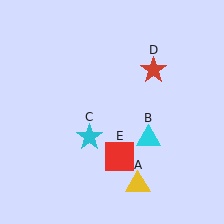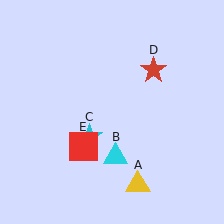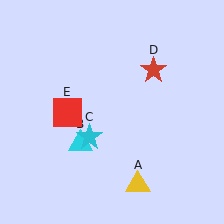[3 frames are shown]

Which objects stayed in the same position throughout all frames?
Yellow triangle (object A) and cyan star (object C) and red star (object D) remained stationary.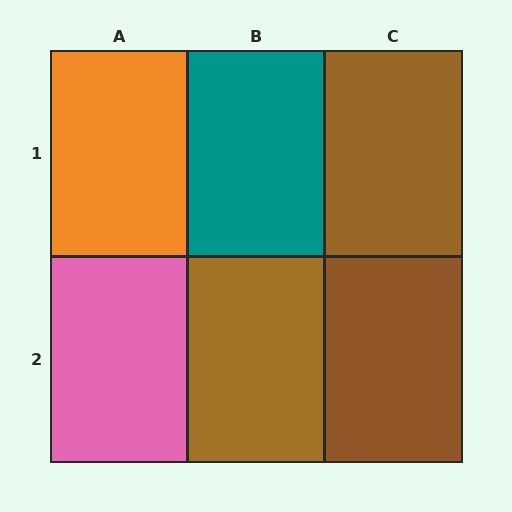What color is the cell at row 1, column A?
Orange.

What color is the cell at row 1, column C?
Brown.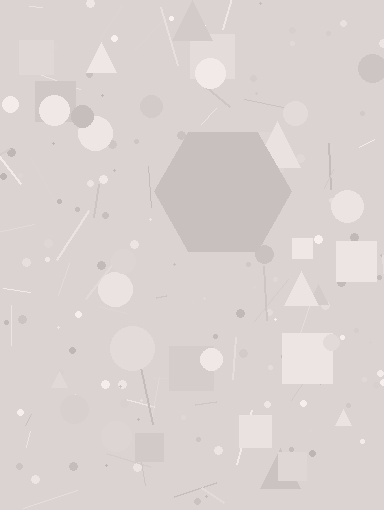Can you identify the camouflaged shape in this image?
The camouflaged shape is a hexagon.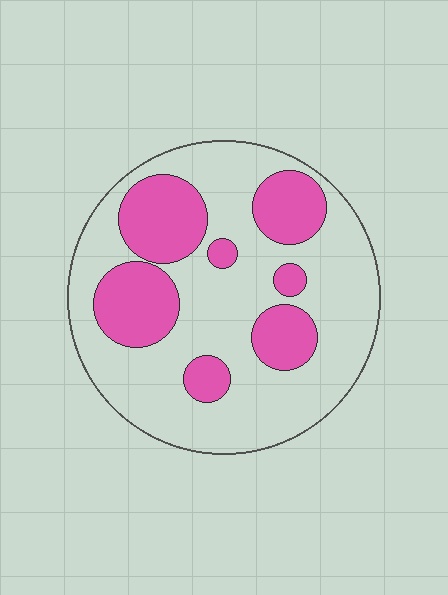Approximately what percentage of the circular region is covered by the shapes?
Approximately 30%.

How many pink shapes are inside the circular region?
7.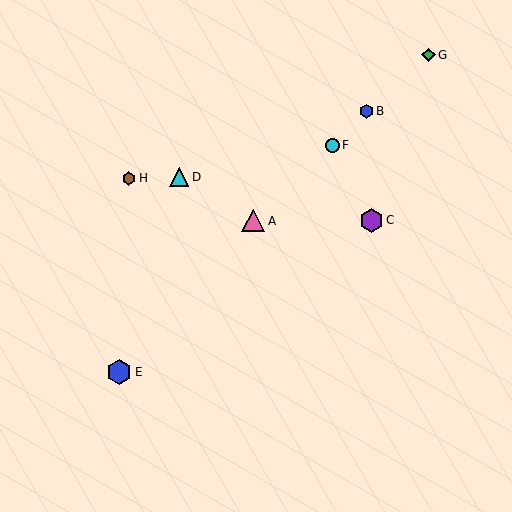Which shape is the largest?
The blue hexagon (labeled E) is the largest.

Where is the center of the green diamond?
The center of the green diamond is at (429, 55).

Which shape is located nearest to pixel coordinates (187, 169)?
The cyan triangle (labeled D) at (179, 177) is nearest to that location.